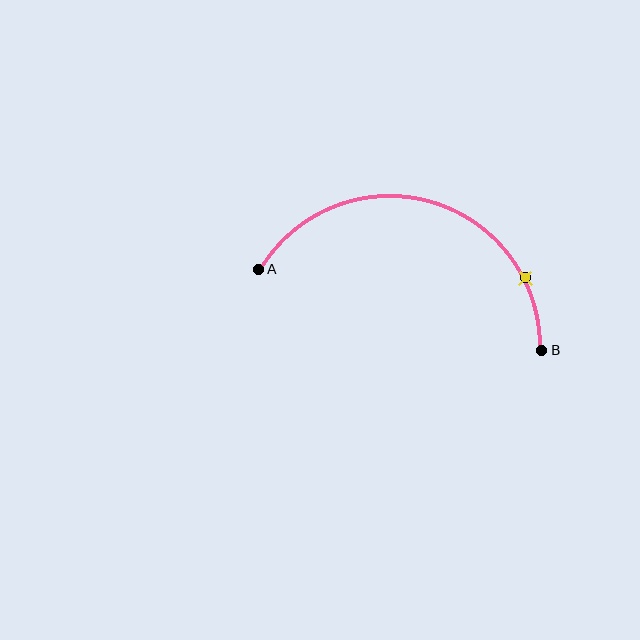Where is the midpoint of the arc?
The arc midpoint is the point on the curve farthest from the straight line joining A and B. It sits above that line.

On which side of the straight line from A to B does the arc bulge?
The arc bulges above the straight line connecting A and B.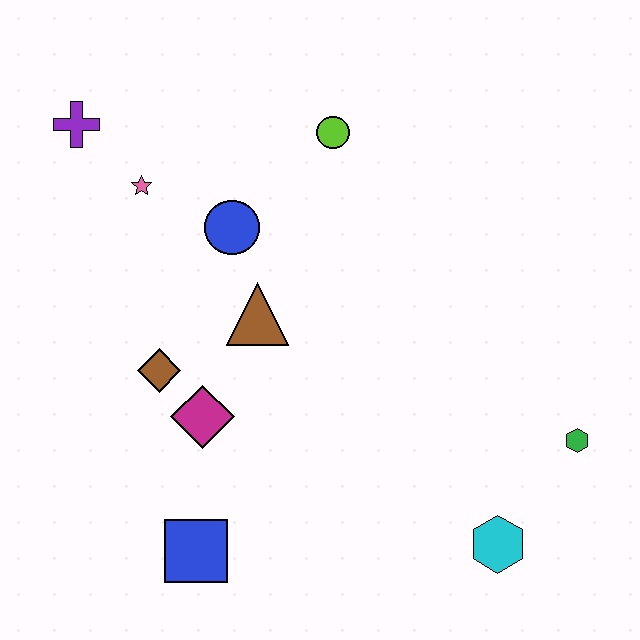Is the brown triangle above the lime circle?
No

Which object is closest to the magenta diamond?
The brown diamond is closest to the magenta diamond.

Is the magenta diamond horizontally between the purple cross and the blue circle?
Yes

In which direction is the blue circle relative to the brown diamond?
The blue circle is above the brown diamond.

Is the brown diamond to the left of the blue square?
Yes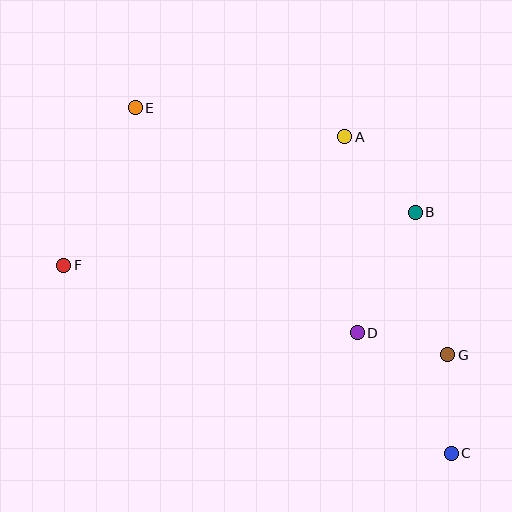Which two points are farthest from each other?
Points C and E are farthest from each other.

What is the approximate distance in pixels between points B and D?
The distance between B and D is approximately 134 pixels.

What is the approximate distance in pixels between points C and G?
The distance between C and G is approximately 99 pixels.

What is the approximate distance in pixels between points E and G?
The distance between E and G is approximately 398 pixels.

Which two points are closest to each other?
Points D and G are closest to each other.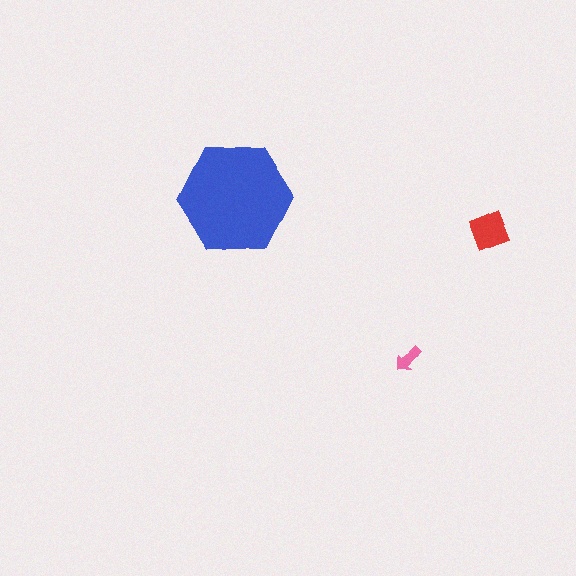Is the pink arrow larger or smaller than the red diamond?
Smaller.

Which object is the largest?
The blue hexagon.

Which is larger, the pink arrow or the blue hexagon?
The blue hexagon.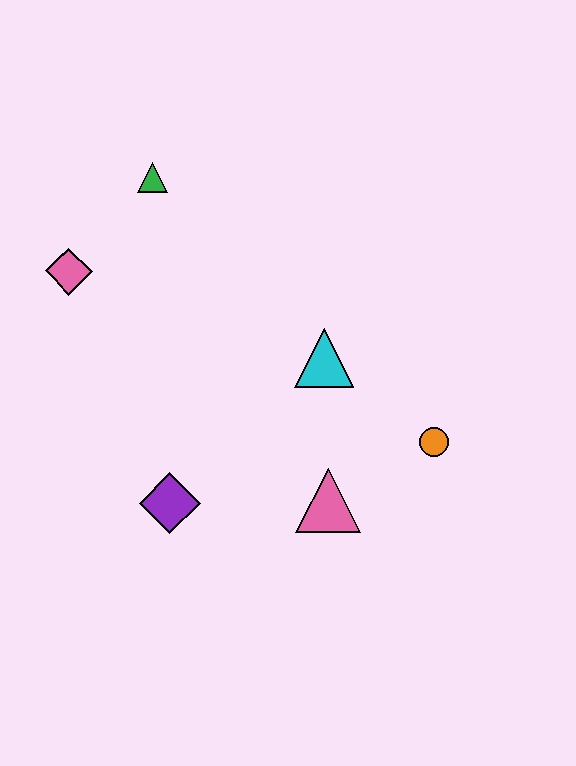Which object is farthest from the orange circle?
The pink diamond is farthest from the orange circle.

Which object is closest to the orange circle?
The pink triangle is closest to the orange circle.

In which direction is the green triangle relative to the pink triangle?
The green triangle is above the pink triangle.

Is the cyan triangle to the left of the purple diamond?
No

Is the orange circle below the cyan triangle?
Yes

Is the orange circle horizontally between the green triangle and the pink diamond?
No